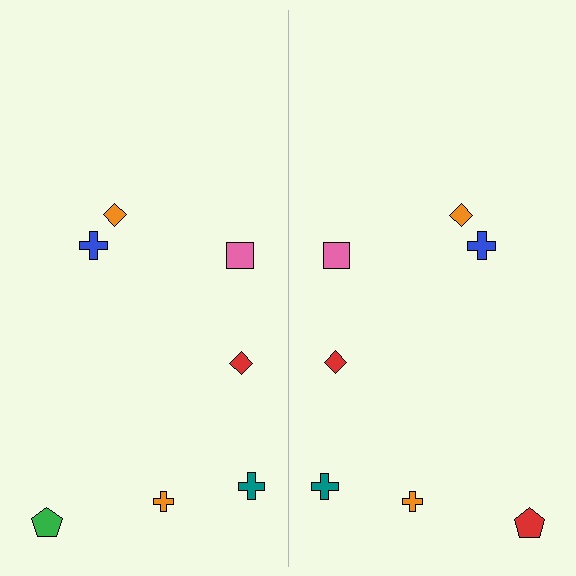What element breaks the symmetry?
The red pentagon on the right side breaks the symmetry — its mirror counterpart is green.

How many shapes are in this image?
There are 14 shapes in this image.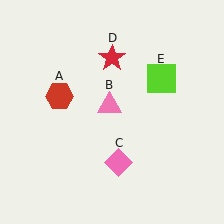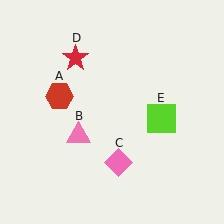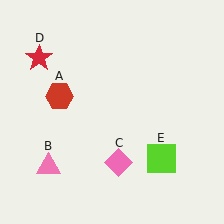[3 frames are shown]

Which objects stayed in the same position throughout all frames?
Red hexagon (object A) and pink diamond (object C) remained stationary.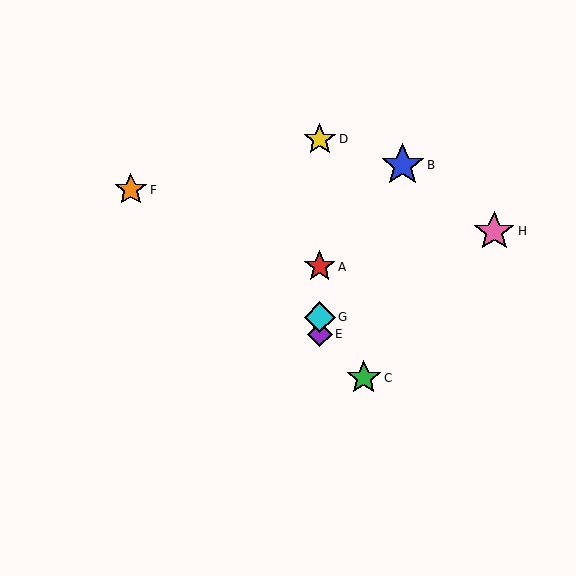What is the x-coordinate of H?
Object H is at x≈494.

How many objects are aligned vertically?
4 objects (A, D, E, G) are aligned vertically.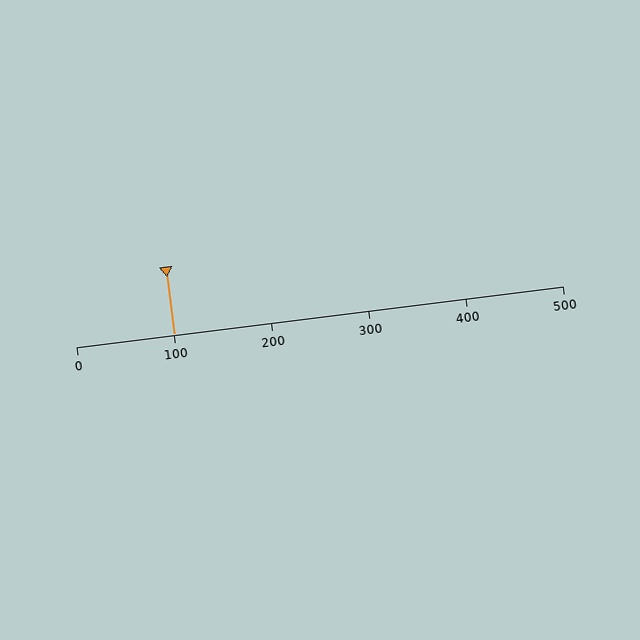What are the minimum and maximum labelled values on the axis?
The axis runs from 0 to 500.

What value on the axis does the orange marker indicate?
The marker indicates approximately 100.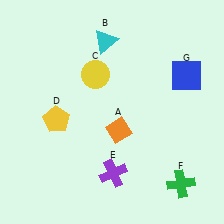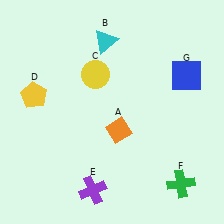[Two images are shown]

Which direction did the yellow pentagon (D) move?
The yellow pentagon (D) moved up.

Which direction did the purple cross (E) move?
The purple cross (E) moved left.